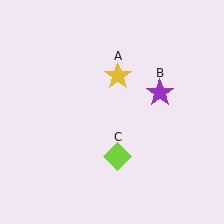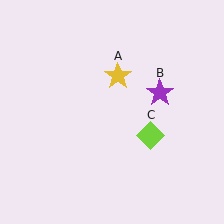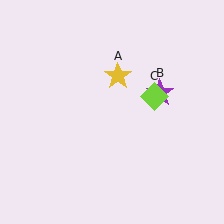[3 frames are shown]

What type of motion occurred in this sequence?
The lime diamond (object C) rotated counterclockwise around the center of the scene.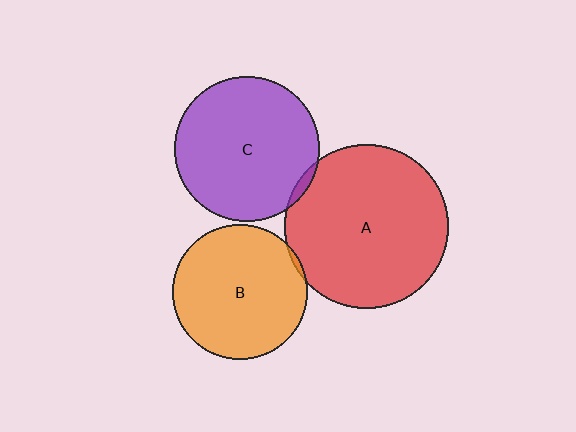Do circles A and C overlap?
Yes.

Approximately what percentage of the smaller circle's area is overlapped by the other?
Approximately 5%.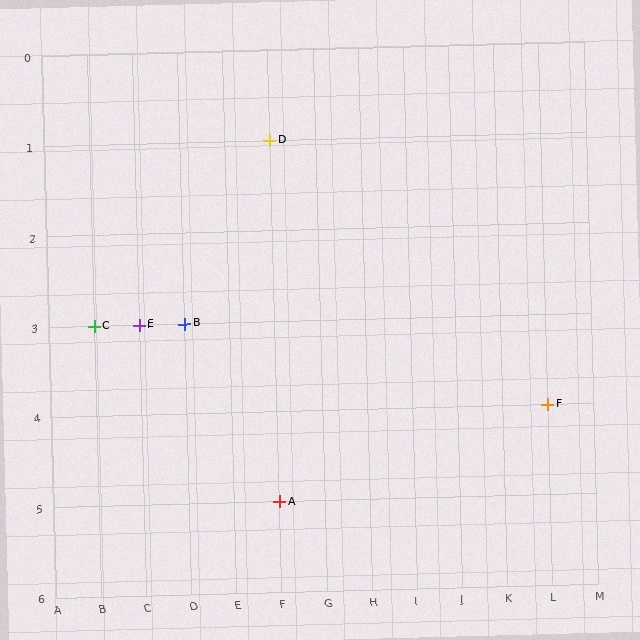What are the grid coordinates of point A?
Point A is at grid coordinates (F, 5).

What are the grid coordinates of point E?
Point E is at grid coordinates (C, 3).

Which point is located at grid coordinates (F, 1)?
Point D is at (F, 1).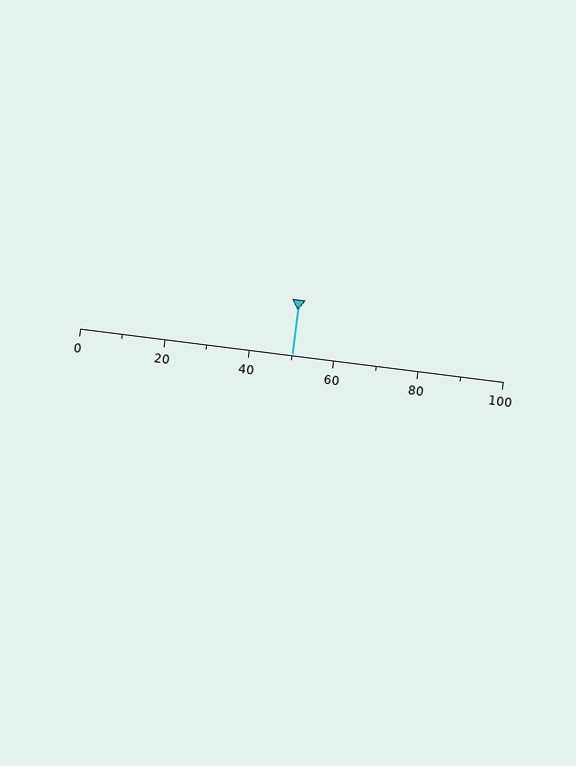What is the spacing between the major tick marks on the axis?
The major ticks are spaced 20 apart.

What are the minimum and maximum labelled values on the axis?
The axis runs from 0 to 100.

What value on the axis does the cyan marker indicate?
The marker indicates approximately 50.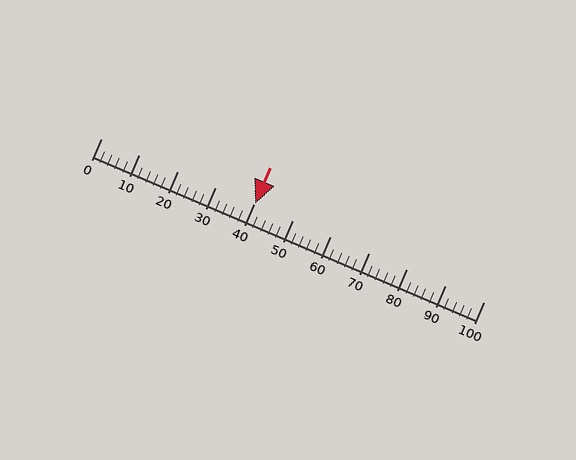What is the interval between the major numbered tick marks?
The major tick marks are spaced 10 units apart.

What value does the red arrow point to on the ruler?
The red arrow points to approximately 40.